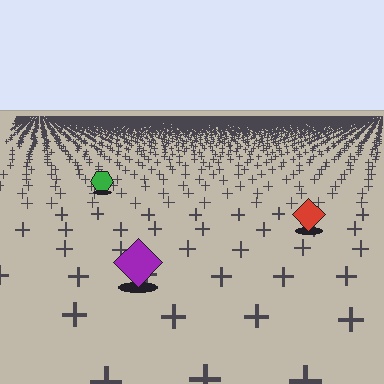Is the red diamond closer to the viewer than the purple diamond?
No. The purple diamond is closer — you can tell from the texture gradient: the ground texture is coarser near it.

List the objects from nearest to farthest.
From nearest to farthest: the purple diamond, the red diamond, the green hexagon.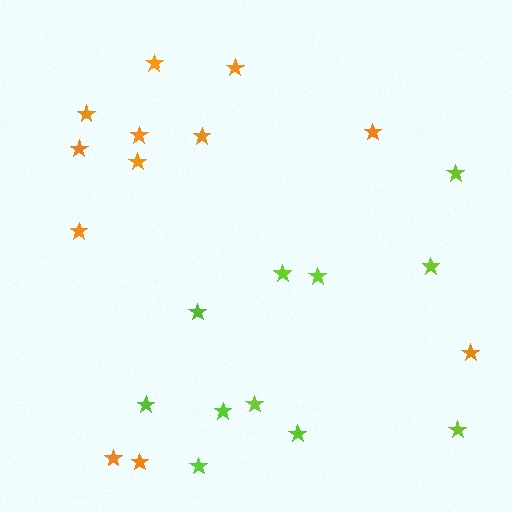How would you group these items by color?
There are 2 groups: one group of orange stars (12) and one group of lime stars (11).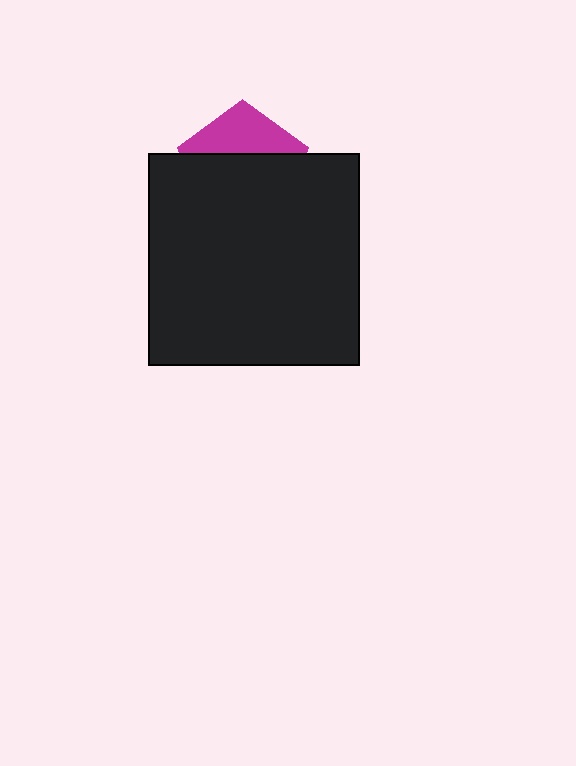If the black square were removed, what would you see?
You would see the complete magenta pentagon.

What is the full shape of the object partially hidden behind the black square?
The partially hidden object is a magenta pentagon.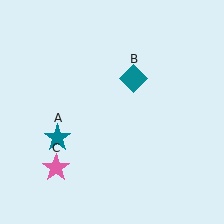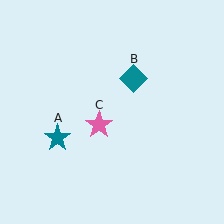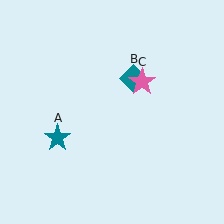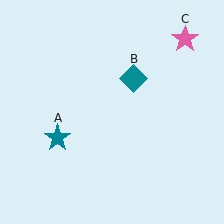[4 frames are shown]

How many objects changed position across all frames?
1 object changed position: pink star (object C).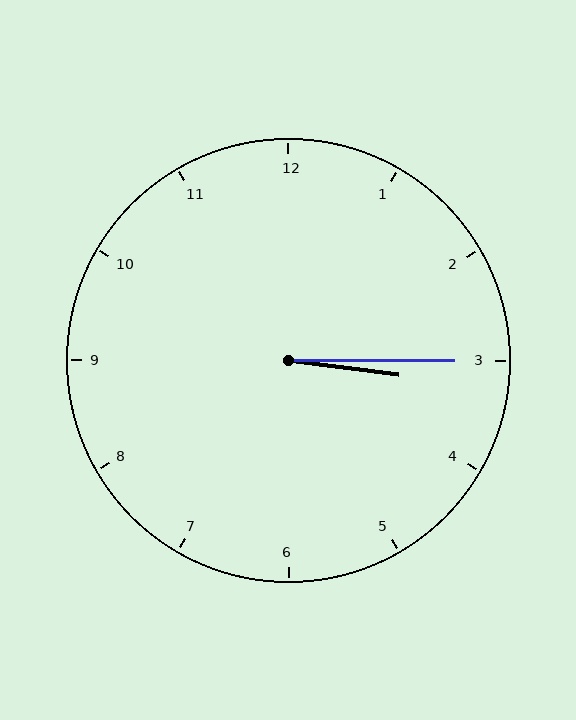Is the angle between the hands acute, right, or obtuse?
It is acute.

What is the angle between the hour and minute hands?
Approximately 8 degrees.